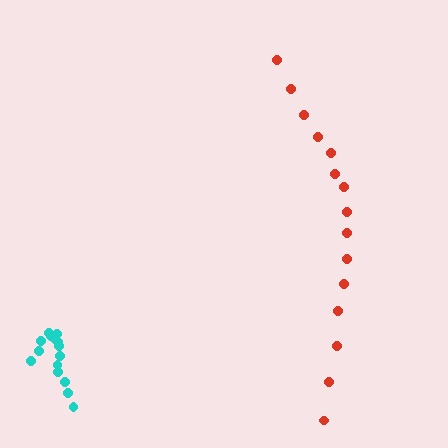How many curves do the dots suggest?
There are 2 distinct paths.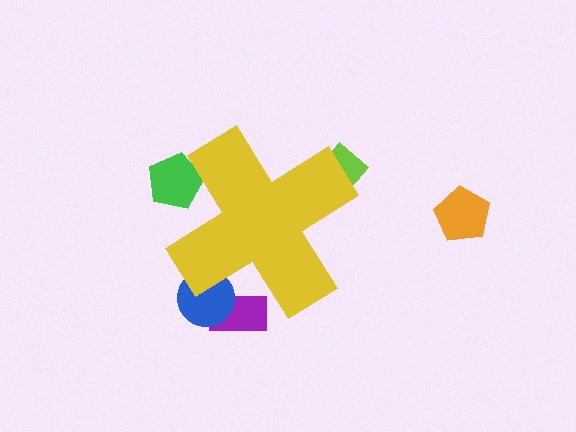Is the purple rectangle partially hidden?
Yes, the purple rectangle is partially hidden behind the yellow cross.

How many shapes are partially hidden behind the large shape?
4 shapes are partially hidden.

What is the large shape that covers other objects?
A yellow cross.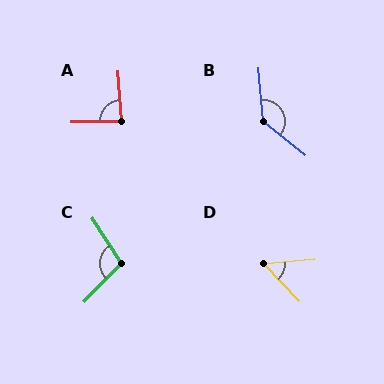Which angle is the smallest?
D, at approximately 52 degrees.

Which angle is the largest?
B, at approximately 133 degrees.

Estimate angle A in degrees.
Approximately 87 degrees.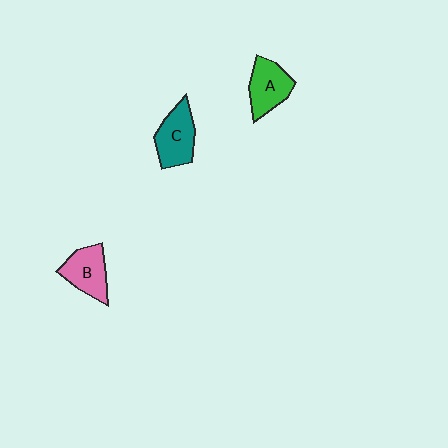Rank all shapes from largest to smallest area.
From largest to smallest: C (teal), A (green), B (pink).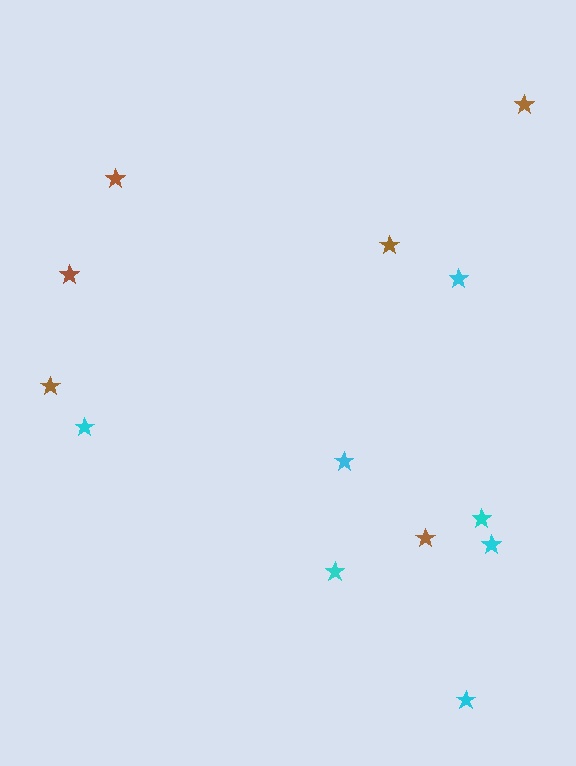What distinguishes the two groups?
There are 2 groups: one group of brown stars (6) and one group of cyan stars (7).